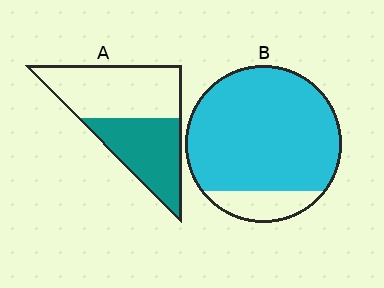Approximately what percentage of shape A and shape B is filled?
A is approximately 45% and B is approximately 85%.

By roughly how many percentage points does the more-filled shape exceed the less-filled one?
By roughly 40 percentage points (B over A).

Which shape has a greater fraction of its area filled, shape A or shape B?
Shape B.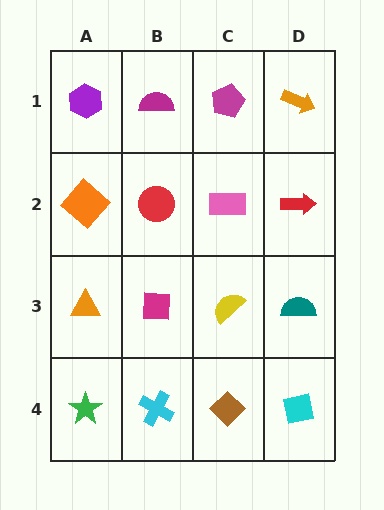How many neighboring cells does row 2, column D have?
3.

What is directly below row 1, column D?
A red arrow.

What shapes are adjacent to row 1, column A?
An orange diamond (row 2, column A), a magenta semicircle (row 1, column B).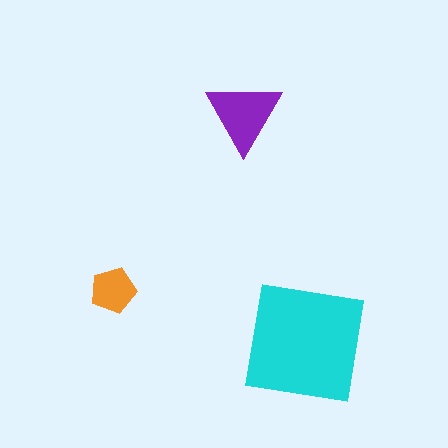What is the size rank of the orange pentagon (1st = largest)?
3rd.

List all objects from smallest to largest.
The orange pentagon, the purple triangle, the cyan square.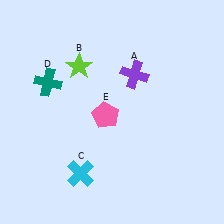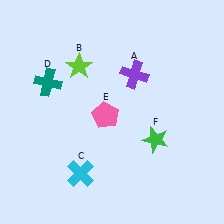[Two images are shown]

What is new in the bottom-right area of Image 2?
A green star (F) was added in the bottom-right area of Image 2.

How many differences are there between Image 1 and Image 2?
There is 1 difference between the two images.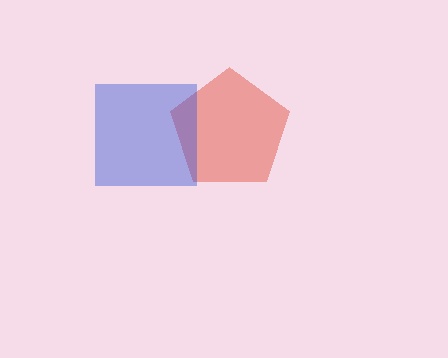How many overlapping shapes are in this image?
There are 2 overlapping shapes in the image.